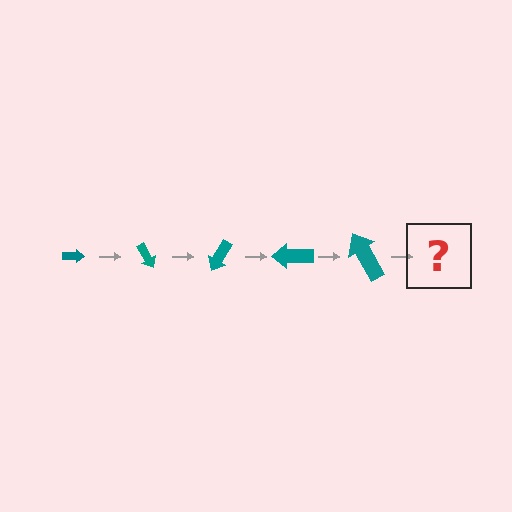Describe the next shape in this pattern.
It should be an arrow, larger than the previous one and rotated 300 degrees from the start.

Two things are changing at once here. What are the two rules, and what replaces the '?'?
The two rules are that the arrow grows larger each step and it rotates 60 degrees each step. The '?' should be an arrow, larger than the previous one and rotated 300 degrees from the start.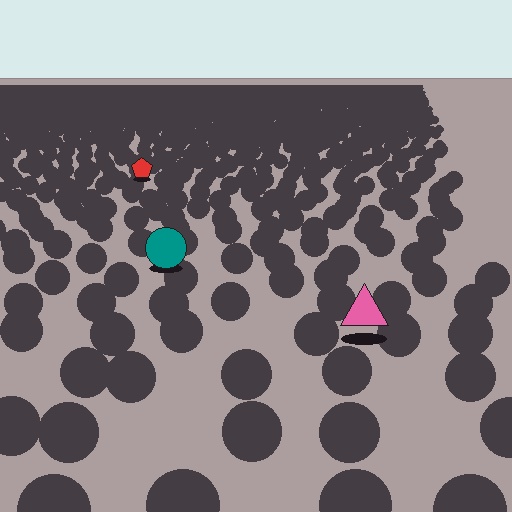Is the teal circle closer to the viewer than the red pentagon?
Yes. The teal circle is closer — you can tell from the texture gradient: the ground texture is coarser near it.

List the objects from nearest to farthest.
From nearest to farthest: the pink triangle, the teal circle, the red pentagon.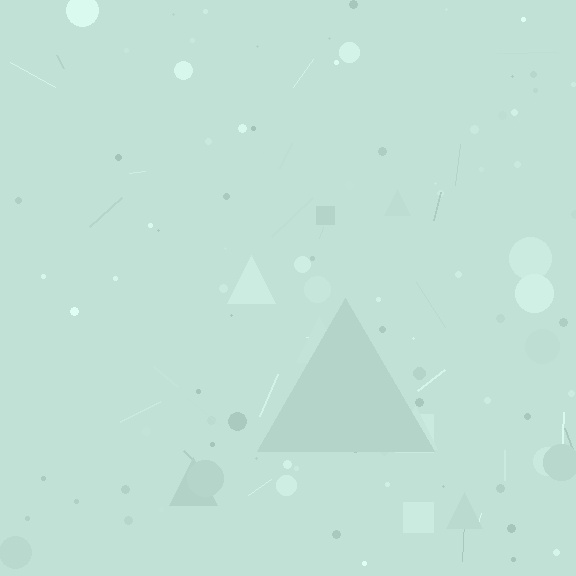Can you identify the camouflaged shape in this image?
The camouflaged shape is a triangle.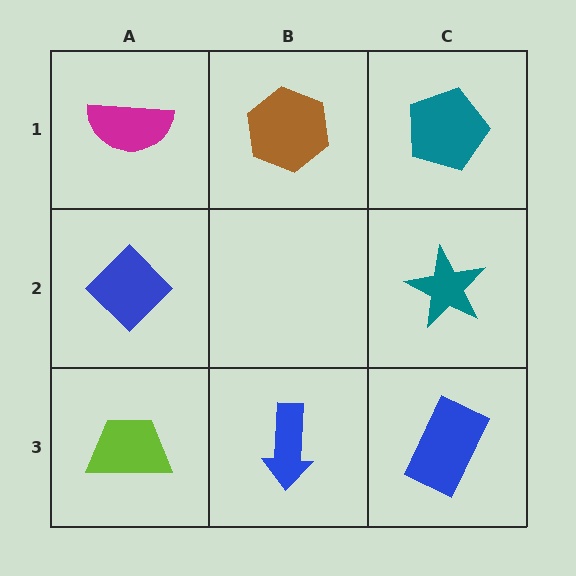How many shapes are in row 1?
3 shapes.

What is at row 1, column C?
A teal pentagon.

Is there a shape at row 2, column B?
No, that cell is empty.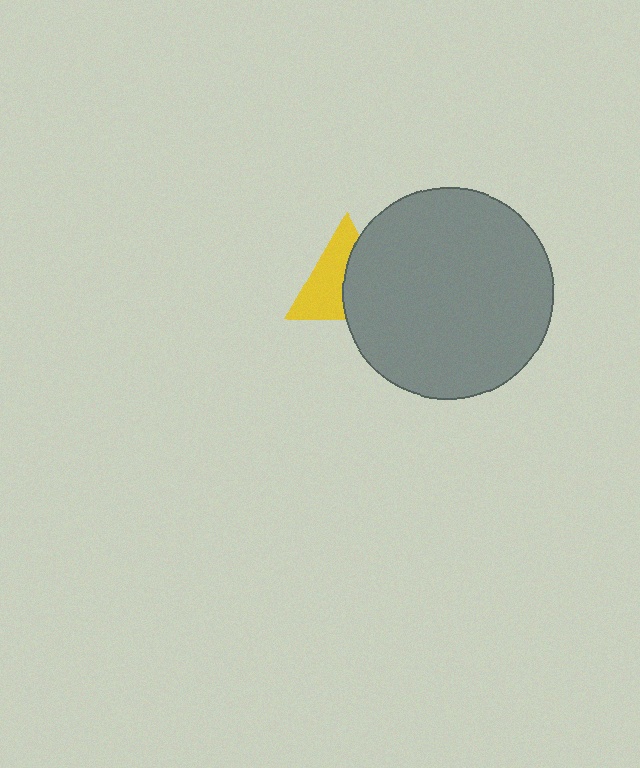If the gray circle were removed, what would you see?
You would see the complete yellow triangle.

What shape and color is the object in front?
The object in front is a gray circle.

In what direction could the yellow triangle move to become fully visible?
The yellow triangle could move left. That would shift it out from behind the gray circle entirely.